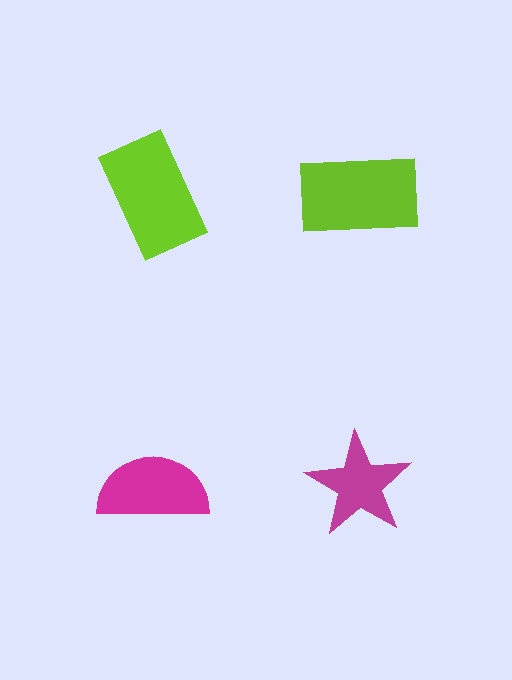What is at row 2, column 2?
A magenta star.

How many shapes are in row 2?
2 shapes.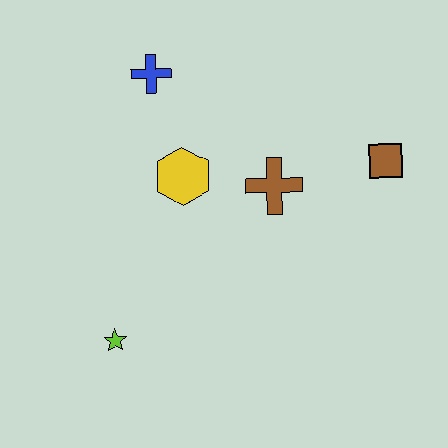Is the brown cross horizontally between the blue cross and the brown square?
Yes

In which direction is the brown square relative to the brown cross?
The brown square is to the right of the brown cross.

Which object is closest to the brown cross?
The yellow hexagon is closest to the brown cross.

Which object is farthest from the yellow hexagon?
The brown square is farthest from the yellow hexagon.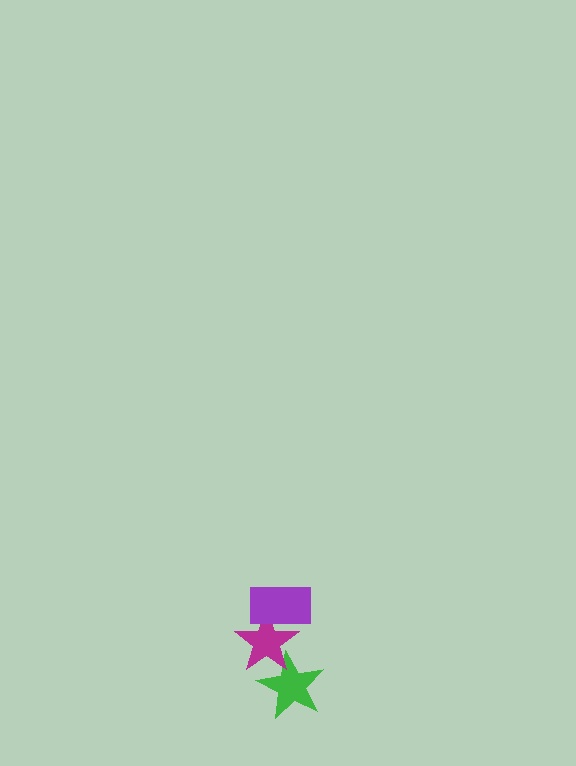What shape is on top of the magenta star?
The purple rectangle is on top of the magenta star.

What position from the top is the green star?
The green star is 3rd from the top.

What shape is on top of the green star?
The magenta star is on top of the green star.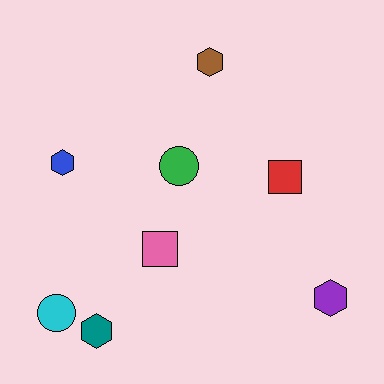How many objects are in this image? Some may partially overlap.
There are 8 objects.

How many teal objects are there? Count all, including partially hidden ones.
There is 1 teal object.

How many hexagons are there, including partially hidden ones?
There are 4 hexagons.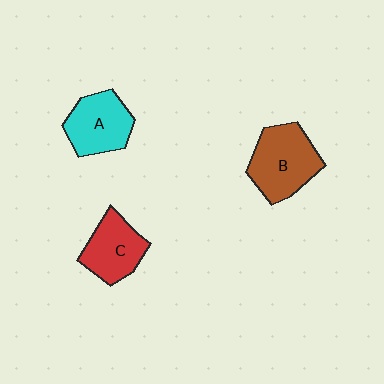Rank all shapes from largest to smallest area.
From largest to smallest: B (brown), A (cyan), C (red).